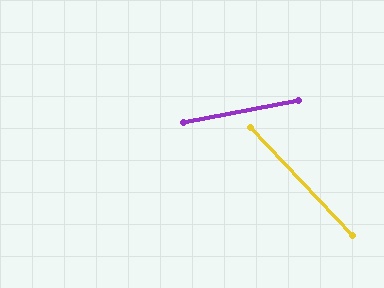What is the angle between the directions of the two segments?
Approximately 58 degrees.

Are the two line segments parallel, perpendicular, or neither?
Neither parallel nor perpendicular — they differ by about 58°.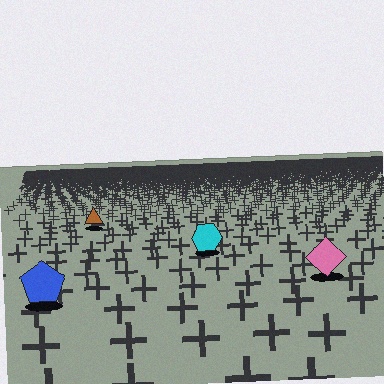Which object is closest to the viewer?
The blue pentagon is closest. The texture marks near it are larger and more spread out.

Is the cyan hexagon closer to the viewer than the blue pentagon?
No. The blue pentagon is closer — you can tell from the texture gradient: the ground texture is coarser near it.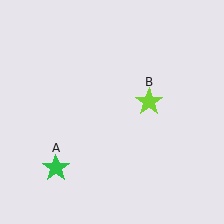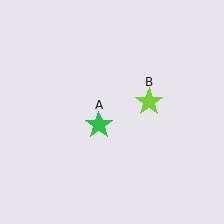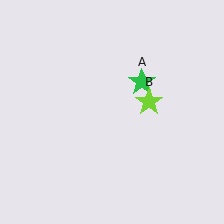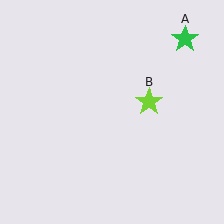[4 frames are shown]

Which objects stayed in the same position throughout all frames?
Lime star (object B) remained stationary.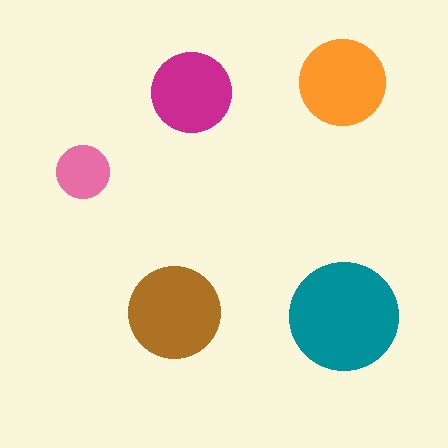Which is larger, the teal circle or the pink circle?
The teal one.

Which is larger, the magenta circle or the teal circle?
The teal one.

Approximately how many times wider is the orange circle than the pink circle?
About 1.5 times wider.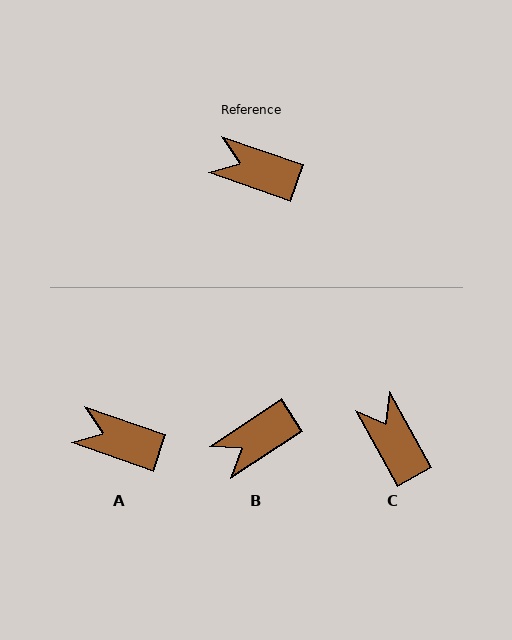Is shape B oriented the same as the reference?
No, it is off by about 53 degrees.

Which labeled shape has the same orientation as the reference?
A.